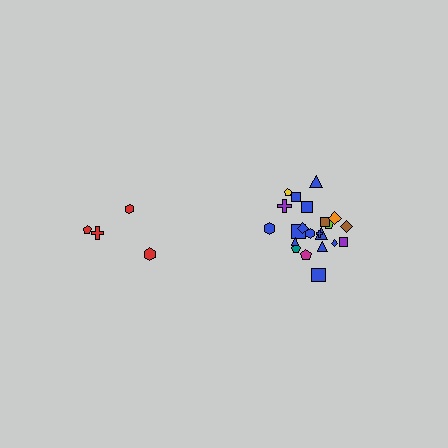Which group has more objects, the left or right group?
The right group.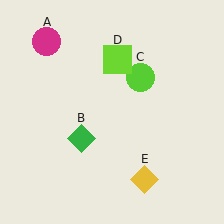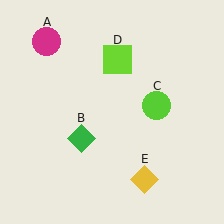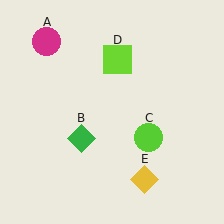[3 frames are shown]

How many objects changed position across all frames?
1 object changed position: lime circle (object C).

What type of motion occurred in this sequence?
The lime circle (object C) rotated clockwise around the center of the scene.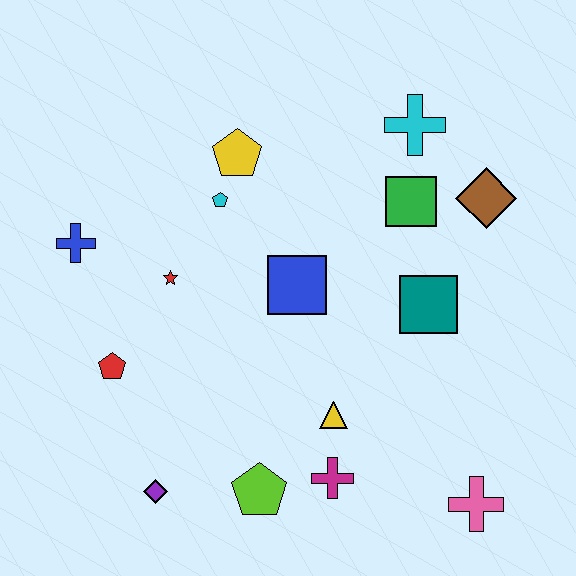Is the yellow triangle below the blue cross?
Yes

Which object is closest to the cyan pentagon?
The yellow pentagon is closest to the cyan pentagon.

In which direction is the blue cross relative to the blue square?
The blue cross is to the left of the blue square.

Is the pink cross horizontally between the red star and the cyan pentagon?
No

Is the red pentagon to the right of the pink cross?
No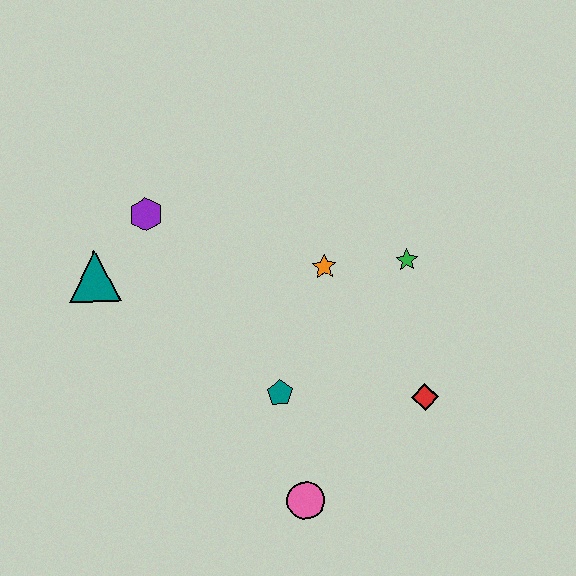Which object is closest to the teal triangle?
The purple hexagon is closest to the teal triangle.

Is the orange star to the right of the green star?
No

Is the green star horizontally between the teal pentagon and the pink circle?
No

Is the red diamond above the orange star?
No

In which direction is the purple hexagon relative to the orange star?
The purple hexagon is to the left of the orange star.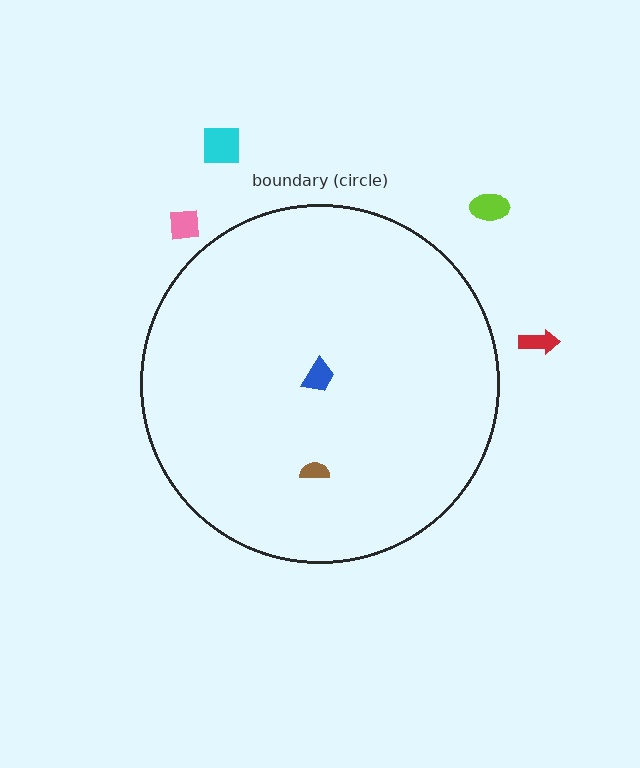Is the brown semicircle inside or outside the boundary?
Inside.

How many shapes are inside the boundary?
2 inside, 4 outside.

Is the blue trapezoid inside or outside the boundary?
Inside.